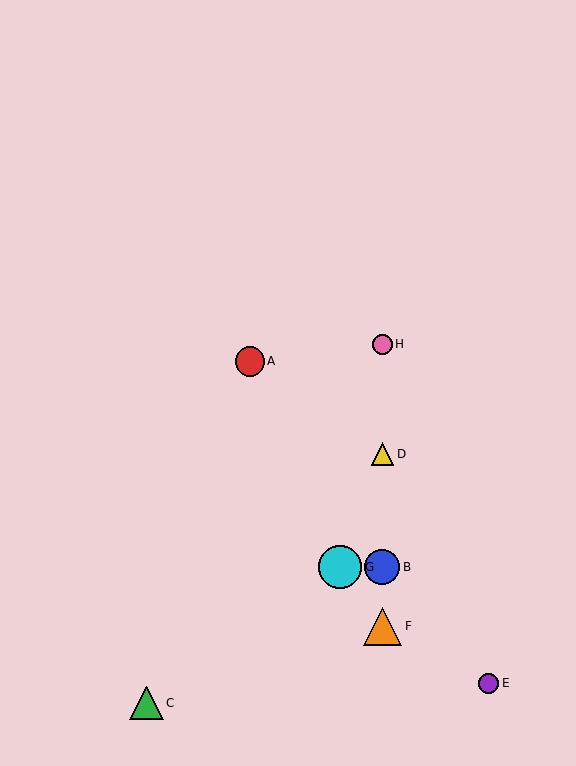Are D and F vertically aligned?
Yes, both are at x≈382.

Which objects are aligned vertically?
Objects B, D, F, H are aligned vertically.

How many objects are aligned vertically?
4 objects (B, D, F, H) are aligned vertically.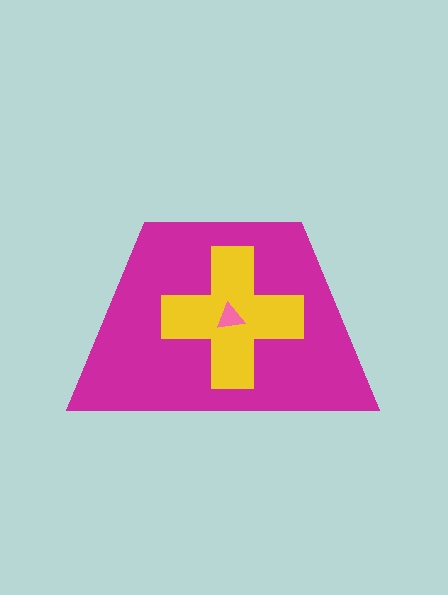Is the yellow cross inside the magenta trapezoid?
Yes.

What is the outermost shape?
The magenta trapezoid.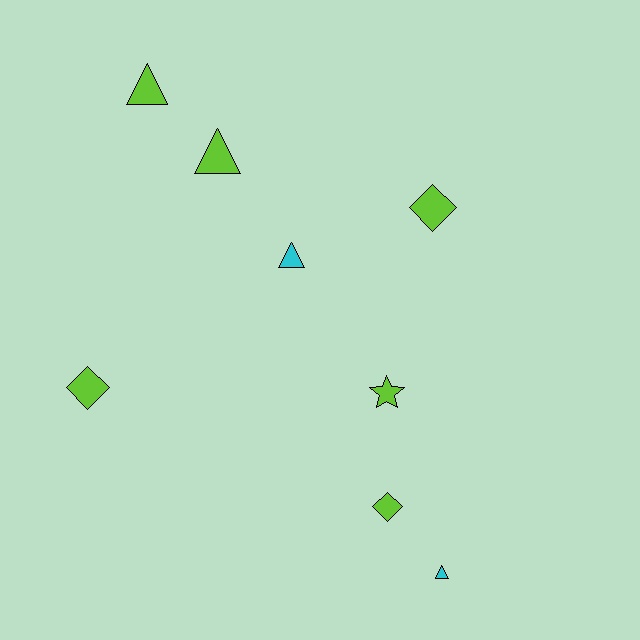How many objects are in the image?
There are 8 objects.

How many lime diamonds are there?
There are 3 lime diamonds.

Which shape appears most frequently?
Triangle, with 4 objects.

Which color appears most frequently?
Lime, with 6 objects.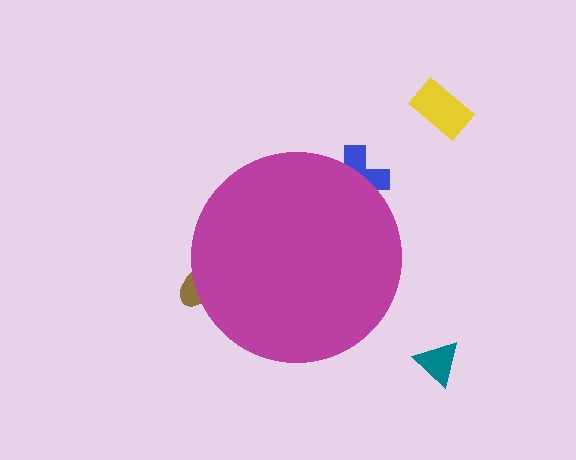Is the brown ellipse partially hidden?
Yes, the brown ellipse is partially hidden behind the magenta circle.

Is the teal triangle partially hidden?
No, the teal triangle is fully visible.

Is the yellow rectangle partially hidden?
No, the yellow rectangle is fully visible.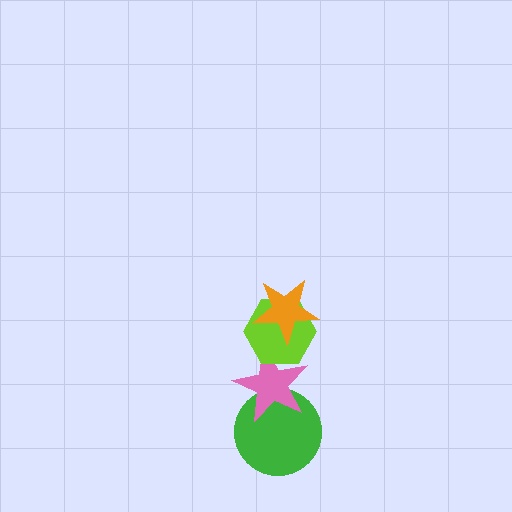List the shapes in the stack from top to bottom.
From top to bottom: the orange star, the lime hexagon, the pink star, the green circle.